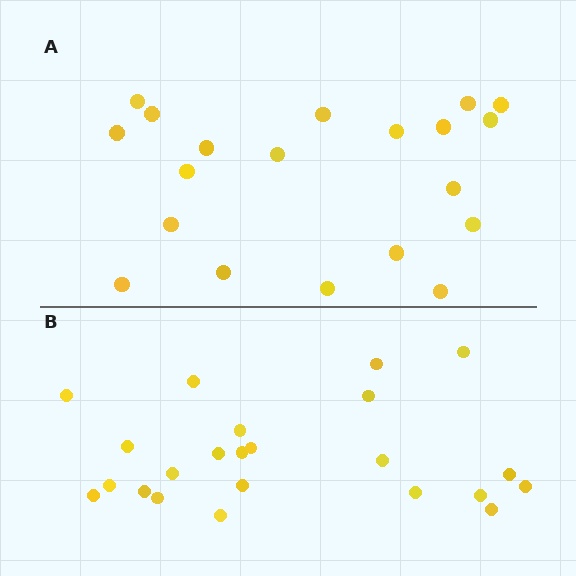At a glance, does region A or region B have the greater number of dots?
Region B (the bottom region) has more dots.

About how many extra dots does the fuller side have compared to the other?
Region B has just a few more — roughly 2 or 3 more dots than region A.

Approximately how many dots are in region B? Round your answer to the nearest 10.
About 20 dots. (The exact count is 23, which rounds to 20.)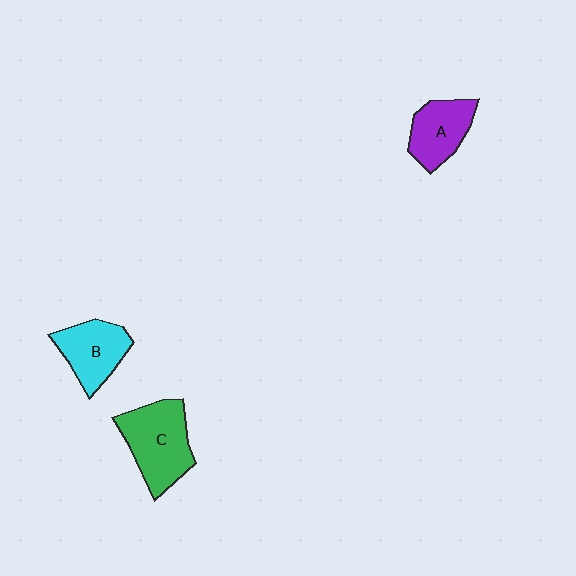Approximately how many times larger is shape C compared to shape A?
Approximately 1.4 times.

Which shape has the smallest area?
Shape A (purple).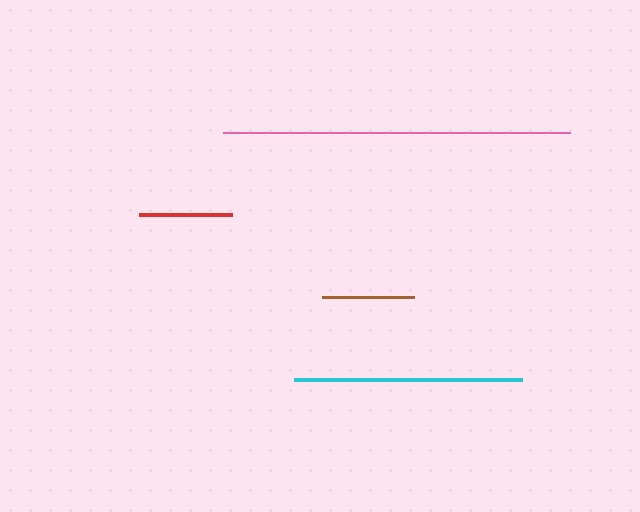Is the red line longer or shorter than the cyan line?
The cyan line is longer than the red line.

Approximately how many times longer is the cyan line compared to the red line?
The cyan line is approximately 2.5 times the length of the red line.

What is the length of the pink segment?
The pink segment is approximately 347 pixels long.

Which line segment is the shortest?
The brown line is the shortest at approximately 91 pixels.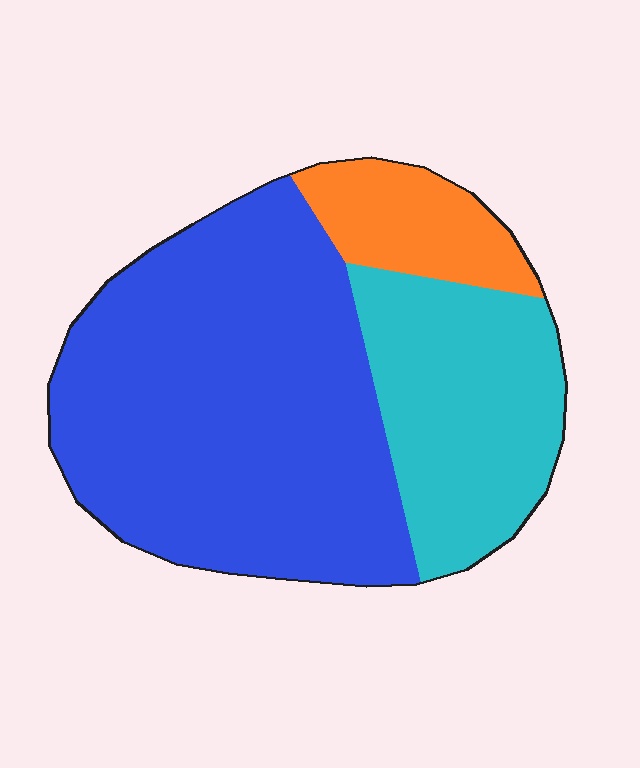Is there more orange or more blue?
Blue.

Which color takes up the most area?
Blue, at roughly 60%.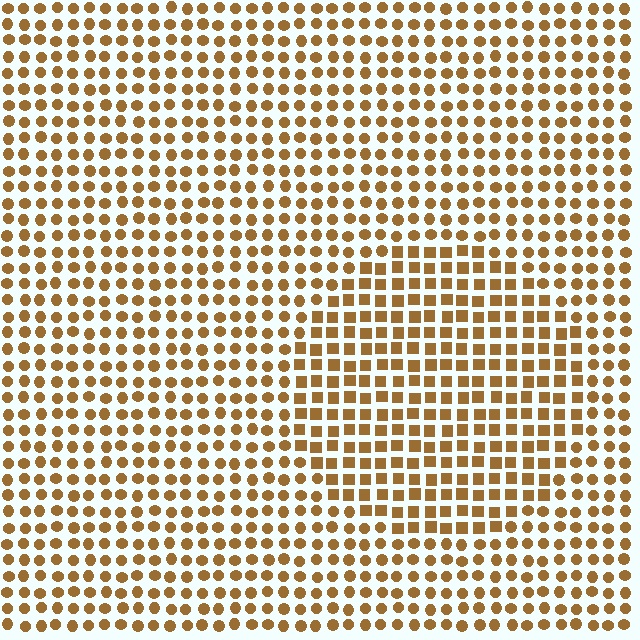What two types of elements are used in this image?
The image uses squares inside the circle region and circles outside it.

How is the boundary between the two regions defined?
The boundary is defined by a change in element shape: squares inside vs. circles outside. All elements share the same color and spacing.